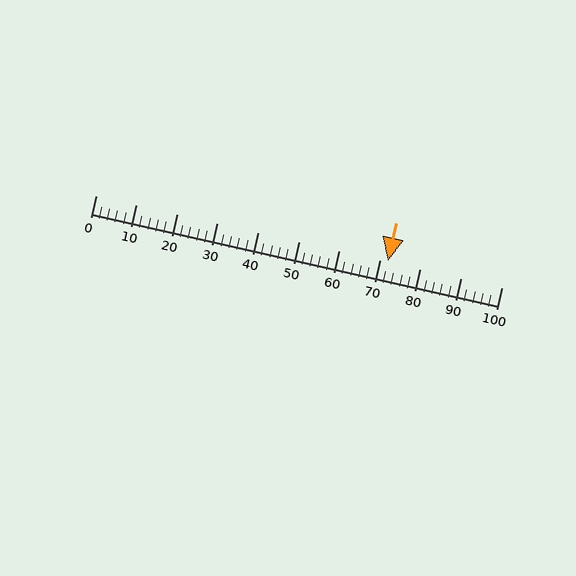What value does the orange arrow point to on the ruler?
The orange arrow points to approximately 72.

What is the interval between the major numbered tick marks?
The major tick marks are spaced 10 units apart.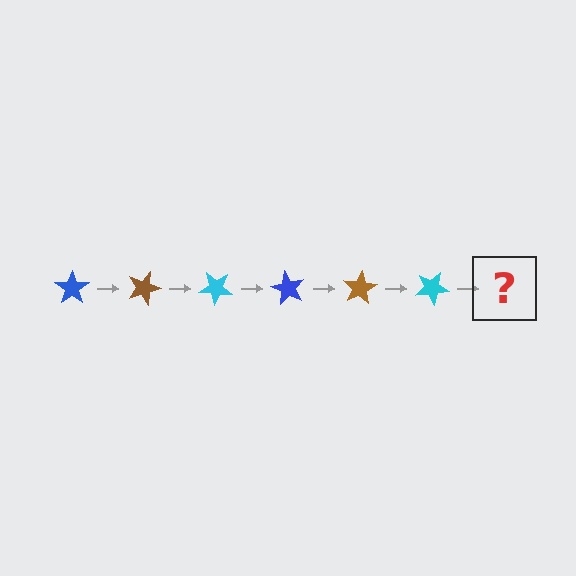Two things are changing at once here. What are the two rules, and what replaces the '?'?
The two rules are that it rotates 20 degrees each step and the color cycles through blue, brown, and cyan. The '?' should be a blue star, rotated 120 degrees from the start.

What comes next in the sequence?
The next element should be a blue star, rotated 120 degrees from the start.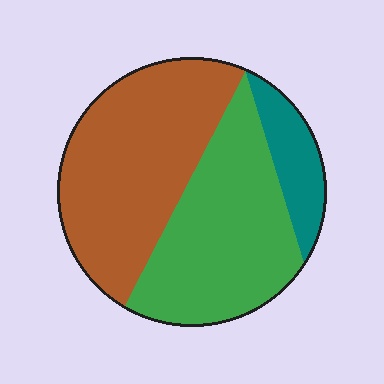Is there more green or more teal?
Green.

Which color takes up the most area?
Brown, at roughly 45%.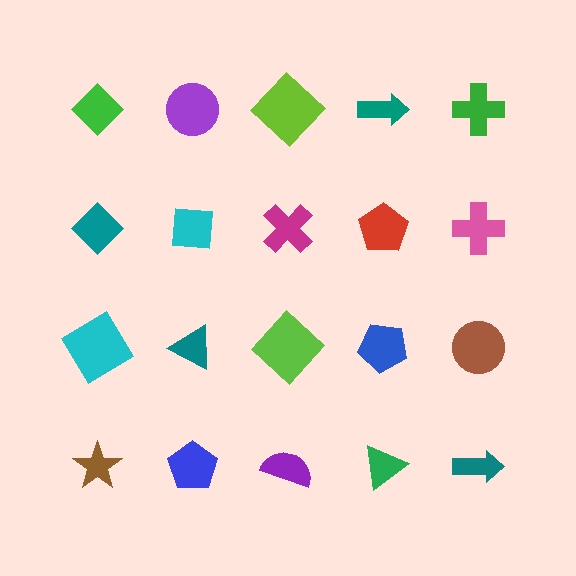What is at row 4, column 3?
A purple semicircle.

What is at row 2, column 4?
A red pentagon.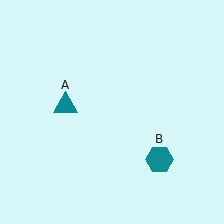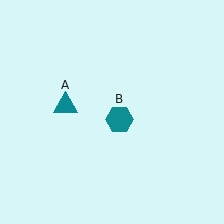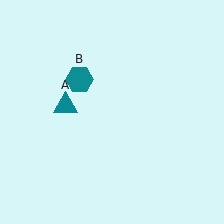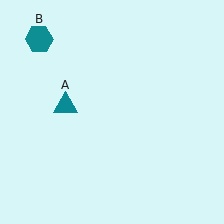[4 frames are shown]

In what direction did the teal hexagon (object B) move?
The teal hexagon (object B) moved up and to the left.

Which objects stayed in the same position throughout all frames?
Teal triangle (object A) remained stationary.